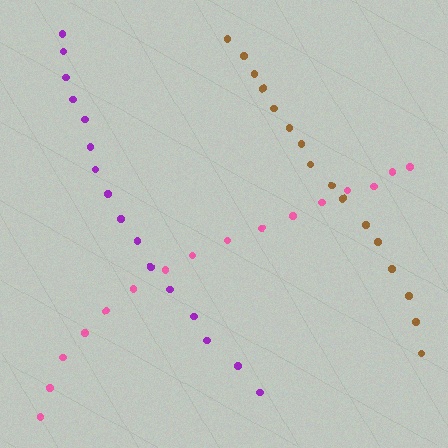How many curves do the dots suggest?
There are 3 distinct paths.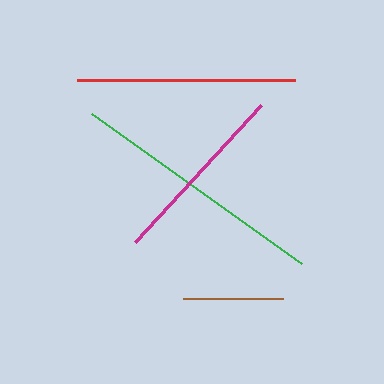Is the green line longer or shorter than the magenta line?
The green line is longer than the magenta line.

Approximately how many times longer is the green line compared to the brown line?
The green line is approximately 2.6 times the length of the brown line.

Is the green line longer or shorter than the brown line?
The green line is longer than the brown line.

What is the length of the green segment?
The green segment is approximately 258 pixels long.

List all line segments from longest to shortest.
From longest to shortest: green, red, magenta, brown.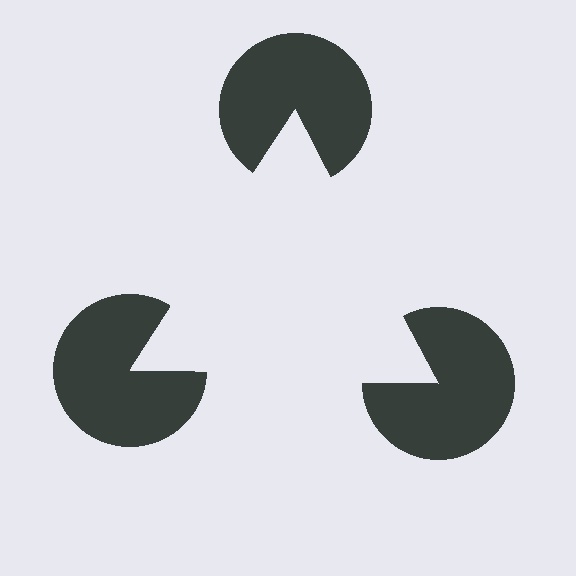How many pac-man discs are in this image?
There are 3 — one at each vertex of the illusory triangle.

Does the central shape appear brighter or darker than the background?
It typically appears slightly brighter than the background, even though no actual brightness change is drawn.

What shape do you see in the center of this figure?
An illusory triangle — its edges are inferred from the aligned wedge cuts in the pac-man discs, not physically drawn.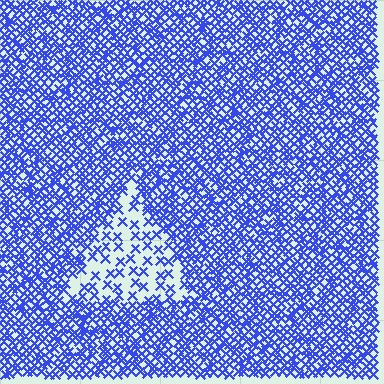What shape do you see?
I see a triangle.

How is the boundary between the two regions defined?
The boundary is defined by a change in element density (approximately 2.8x ratio). All elements are the same color, size, and shape.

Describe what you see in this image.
The image contains small blue elements arranged at two different densities. A triangle-shaped region is visible where the elements are less densely packed than the surrounding area.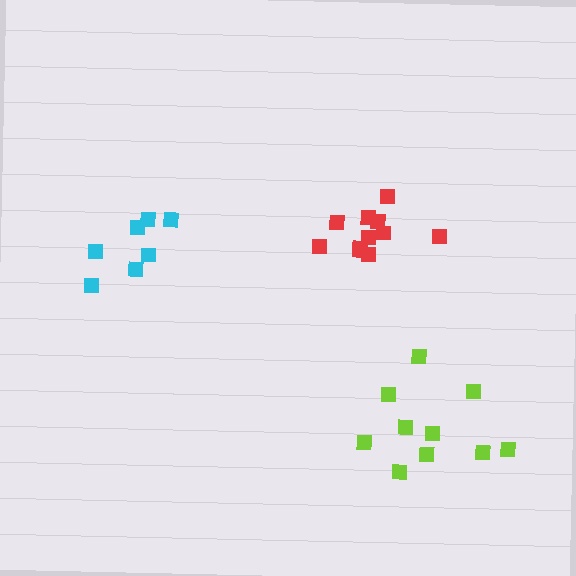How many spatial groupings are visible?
There are 3 spatial groupings.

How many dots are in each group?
Group 1: 11 dots, Group 2: 10 dots, Group 3: 7 dots (28 total).